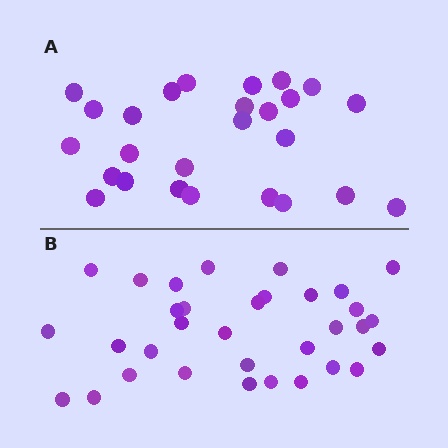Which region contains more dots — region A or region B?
Region B (the bottom region) has more dots.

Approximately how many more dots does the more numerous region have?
Region B has roughly 8 or so more dots than region A.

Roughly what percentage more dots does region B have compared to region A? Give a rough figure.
About 25% more.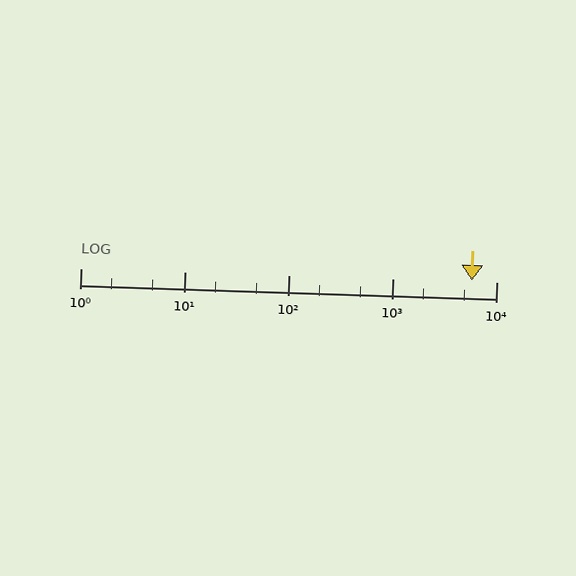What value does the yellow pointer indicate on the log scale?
The pointer indicates approximately 5800.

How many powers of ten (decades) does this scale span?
The scale spans 4 decades, from 1 to 10000.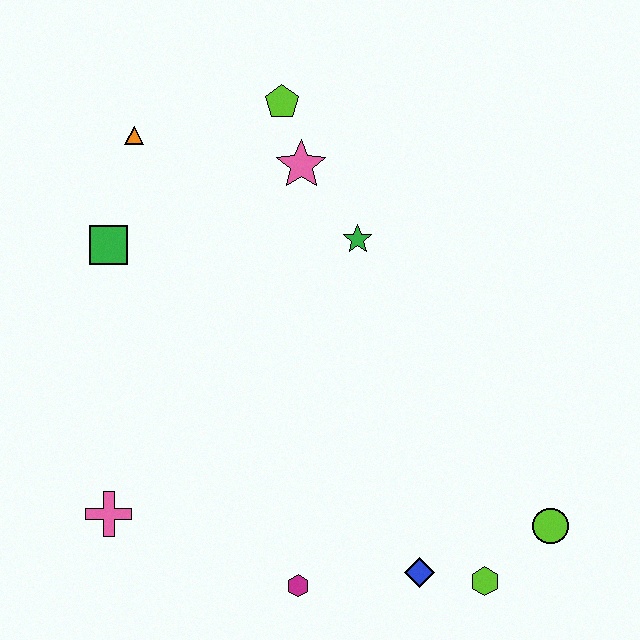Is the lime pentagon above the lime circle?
Yes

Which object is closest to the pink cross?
The magenta hexagon is closest to the pink cross.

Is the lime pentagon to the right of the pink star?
No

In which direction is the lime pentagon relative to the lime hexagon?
The lime pentagon is above the lime hexagon.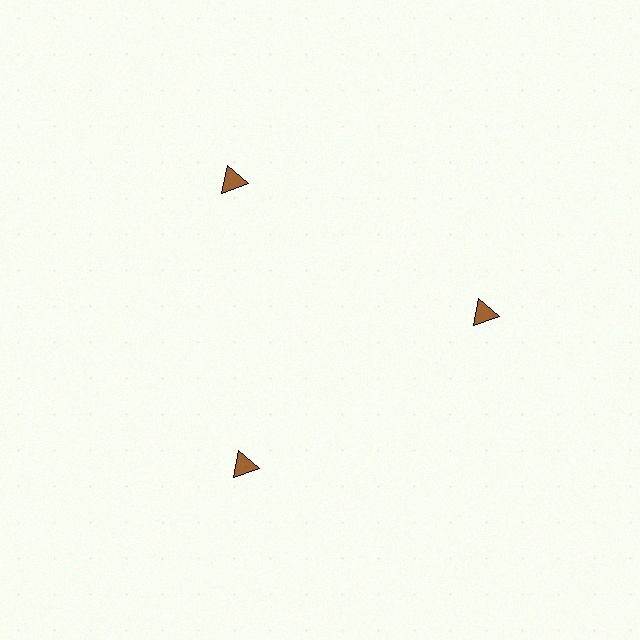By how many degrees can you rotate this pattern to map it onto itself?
The pattern maps onto itself every 120 degrees of rotation.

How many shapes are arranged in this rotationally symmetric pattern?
There are 3 shapes, arranged in 3 groups of 1.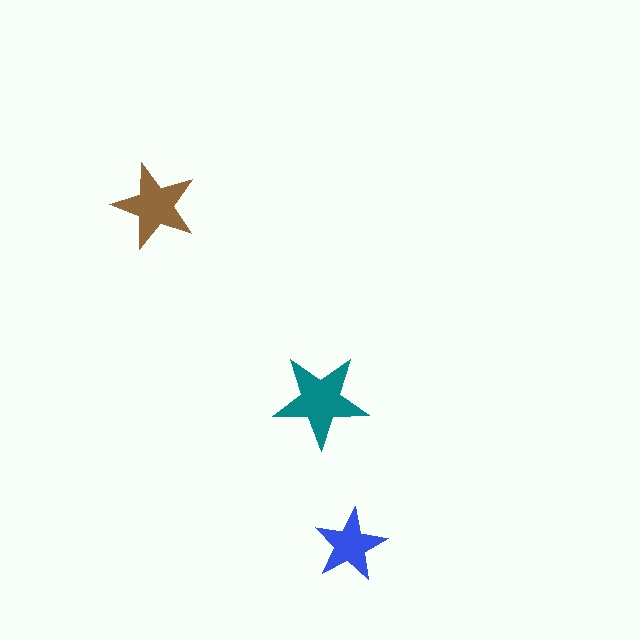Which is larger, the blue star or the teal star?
The teal one.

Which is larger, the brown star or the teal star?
The teal one.